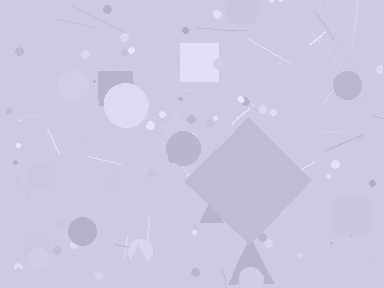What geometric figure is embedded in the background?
A diamond is embedded in the background.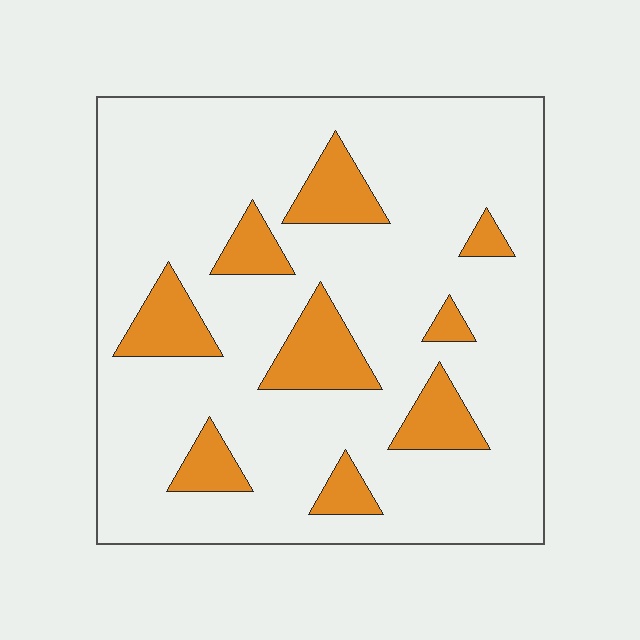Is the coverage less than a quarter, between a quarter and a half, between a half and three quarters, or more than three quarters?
Less than a quarter.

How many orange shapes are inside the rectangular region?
9.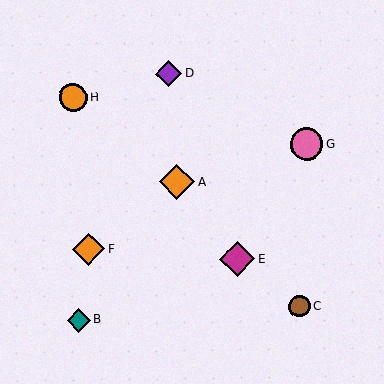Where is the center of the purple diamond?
The center of the purple diamond is at (169, 74).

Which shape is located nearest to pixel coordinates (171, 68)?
The purple diamond (labeled D) at (169, 74) is nearest to that location.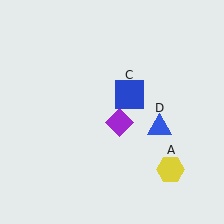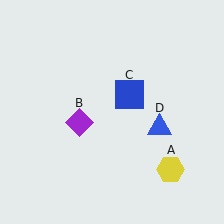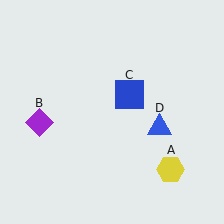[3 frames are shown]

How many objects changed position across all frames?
1 object changed position: purple diamond (object B).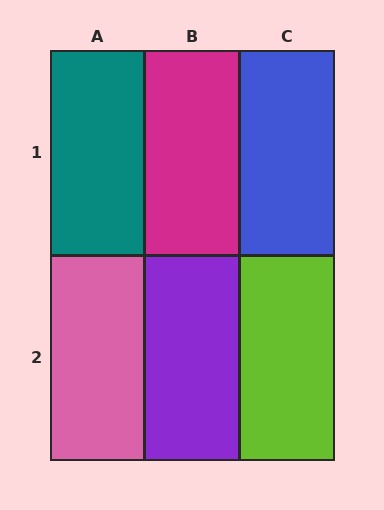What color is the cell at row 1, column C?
Blue.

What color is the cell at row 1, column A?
Teal.